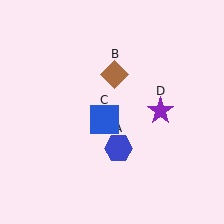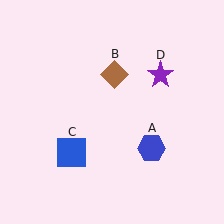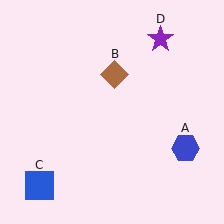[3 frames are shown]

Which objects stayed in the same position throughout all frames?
Brown diamond (object B) remained stationary.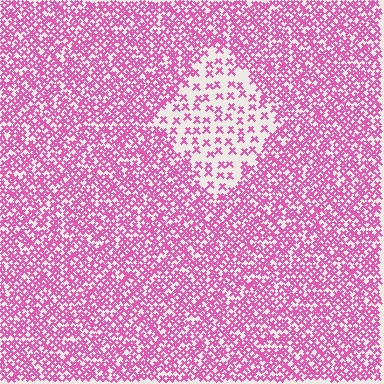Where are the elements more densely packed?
The elements are more densely packed outside the diamond boundary.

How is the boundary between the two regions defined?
The boundary is defined by a change in element density (approximately 2.7x ratio). All elements are the same color, size, and shape.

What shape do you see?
I see a diamond.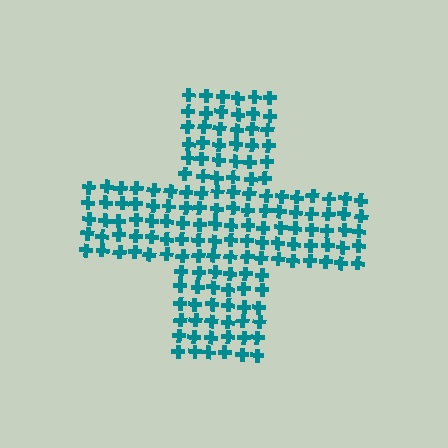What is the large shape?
The large shape is a cross.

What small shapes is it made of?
It is made of small crosses.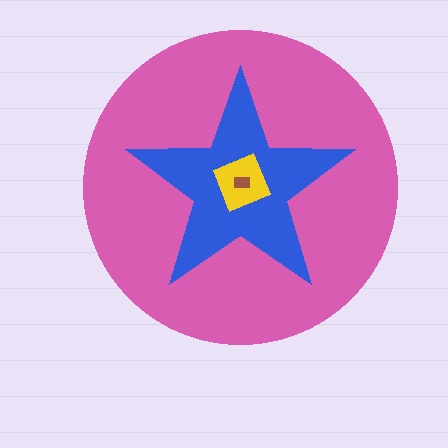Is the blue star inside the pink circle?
Yes.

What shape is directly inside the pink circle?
The blue star.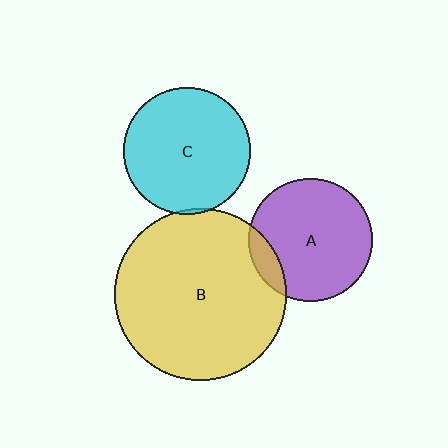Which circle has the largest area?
Circle B (yellow).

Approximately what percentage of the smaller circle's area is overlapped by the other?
Approximately 10%.